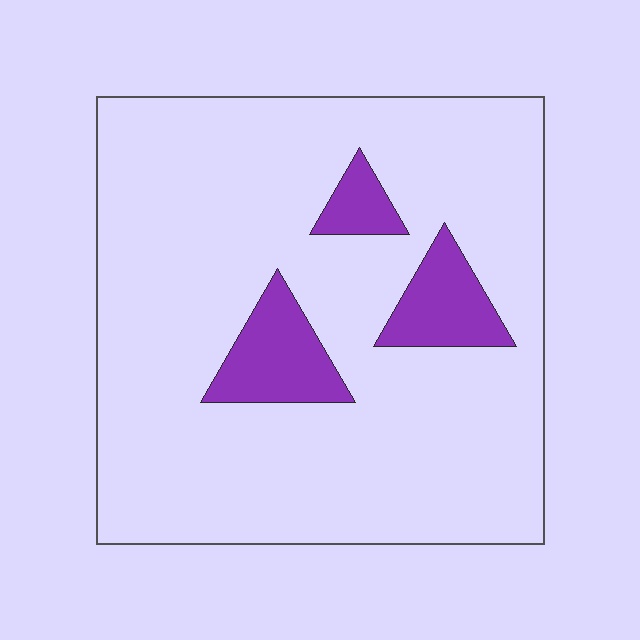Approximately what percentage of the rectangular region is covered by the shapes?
Approximately 10%.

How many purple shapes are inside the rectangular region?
3.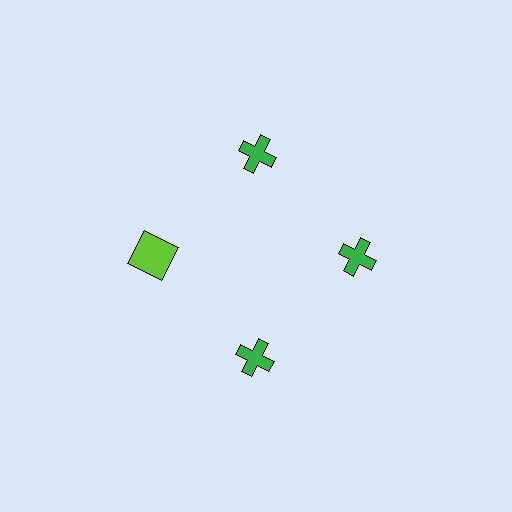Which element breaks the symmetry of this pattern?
The lime square at roughly the 9 o'clock position breaks the symmetry. All other shapes are green crosses.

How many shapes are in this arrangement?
There are 4 shapes arranged in a ring pattern.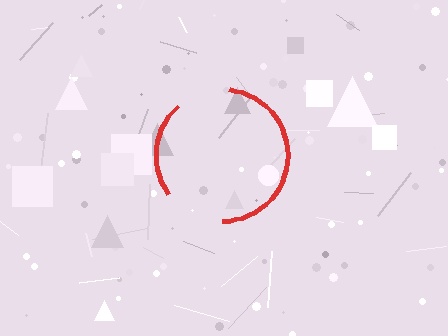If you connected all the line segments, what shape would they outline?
They would outline a circle.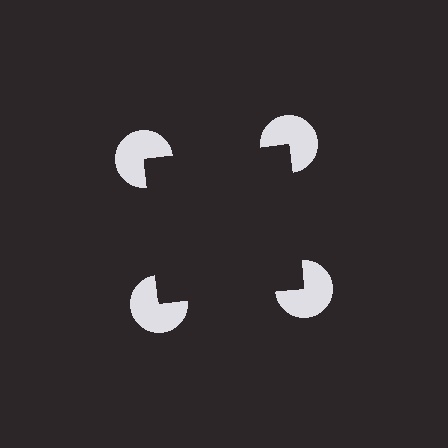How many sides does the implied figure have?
4 sides.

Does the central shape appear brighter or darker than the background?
It typically appears slightly darker than the background, even though no actual brightness change is drawn.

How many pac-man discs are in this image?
There are 4 — one at each vertex of the illusory square.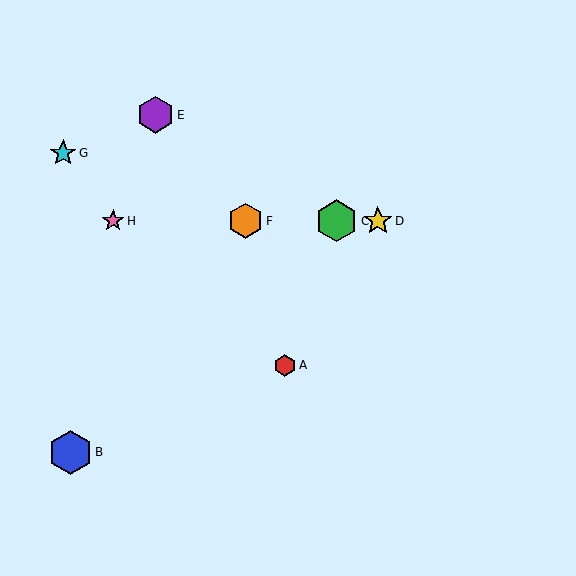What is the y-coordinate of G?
Object G is at y≈153.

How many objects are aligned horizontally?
4 objects (C, D, F, H) are aligned horizontally.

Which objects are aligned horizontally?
Objects C, D, F, H are aligned horizontally.